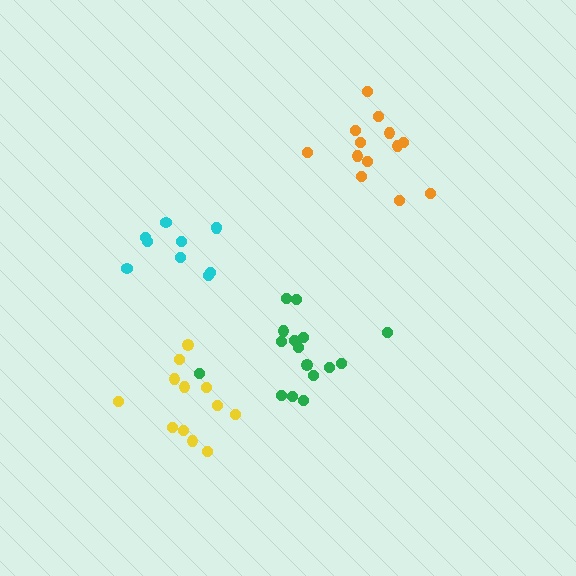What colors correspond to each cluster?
The clusters are colored: green, orange, yellow, cyan.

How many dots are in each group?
Group 1: 16 dots, Group 2: 13 dots, Group 3: 12 dots, Group 4: 10 dots (51 total).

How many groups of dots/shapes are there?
There are 4 groups.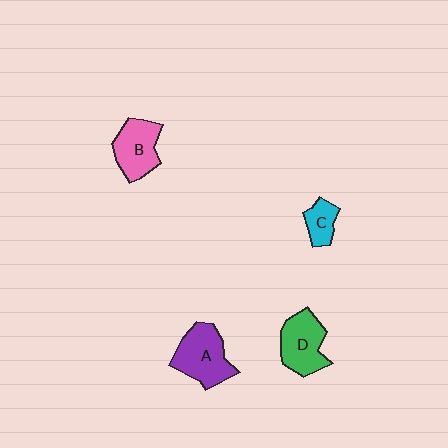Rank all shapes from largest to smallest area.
From largest to smallest: A (purple), D (green), B (pink), C (cyan).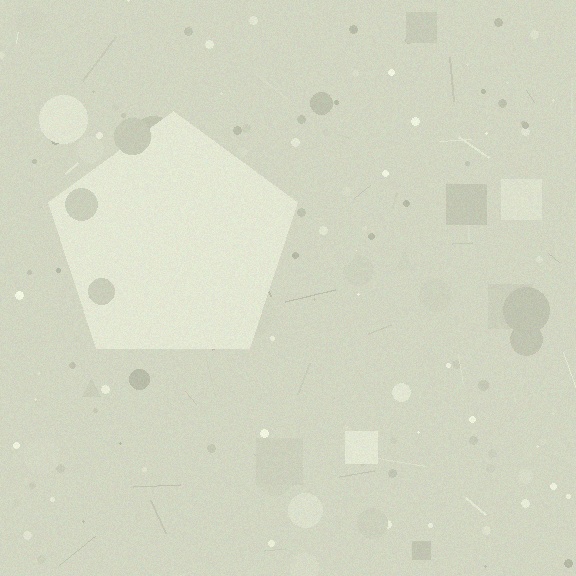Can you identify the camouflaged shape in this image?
The camouflaged shape is a pentagon.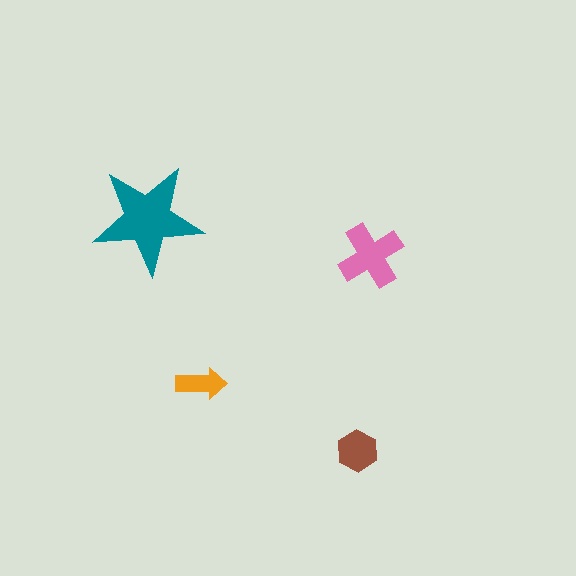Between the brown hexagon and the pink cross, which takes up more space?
The pink cross.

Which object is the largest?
The teal star.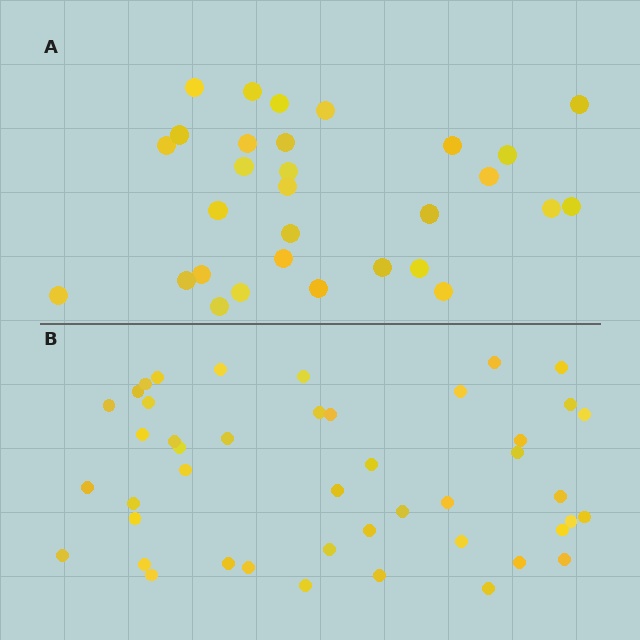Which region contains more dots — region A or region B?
Region B (the bottom region) has more dots.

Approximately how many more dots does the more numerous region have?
Region B has approximately 15 more dots than region A.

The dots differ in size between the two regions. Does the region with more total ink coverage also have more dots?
No. Region A has more total ink coverage because its dots are larger, but region B actually contains more individual dots. Total area can be misleading — the number of items is what matters here.